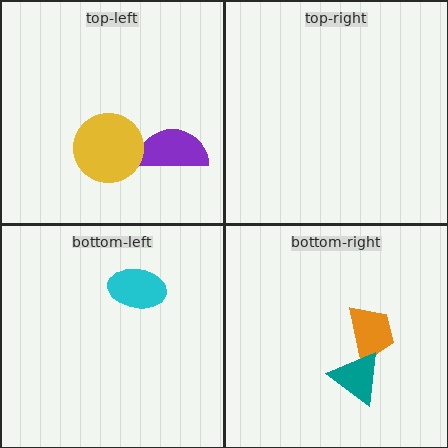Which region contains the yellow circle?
The top-left region.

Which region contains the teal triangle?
The bottom-right region.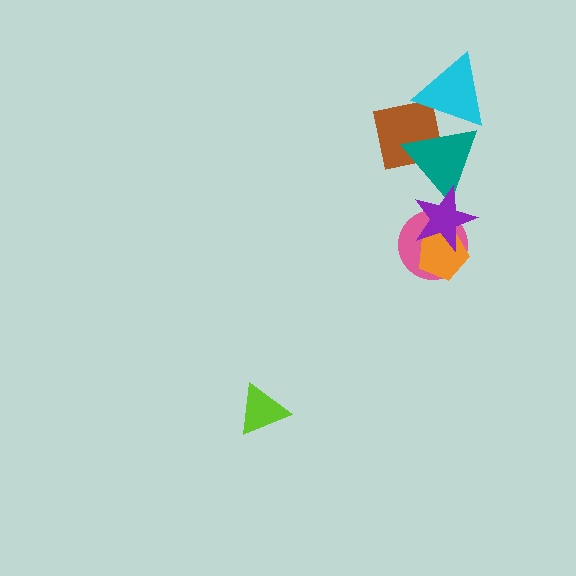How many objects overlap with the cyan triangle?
2 objects overlap with the cyan triangle.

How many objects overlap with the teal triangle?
3 objects overlap with the teal triangle.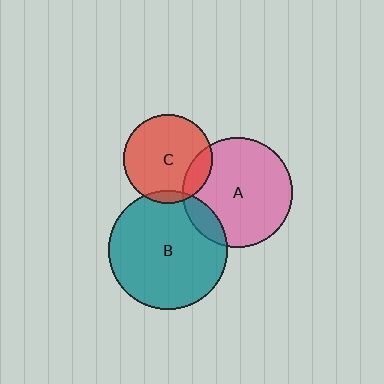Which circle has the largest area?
Circle B (teal).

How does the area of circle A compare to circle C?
Approximately 1.5 times.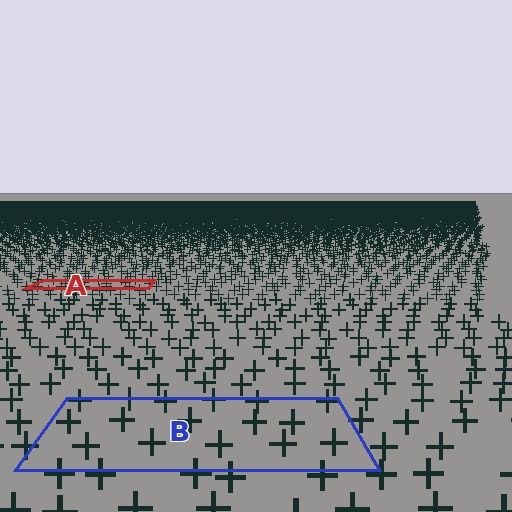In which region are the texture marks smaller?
The texture marks are smaller in region A, because it is farther away.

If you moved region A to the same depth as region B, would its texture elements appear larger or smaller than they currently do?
They would appear larger. At a closer depth, the same texture elements are projected at a bigger on-screen size.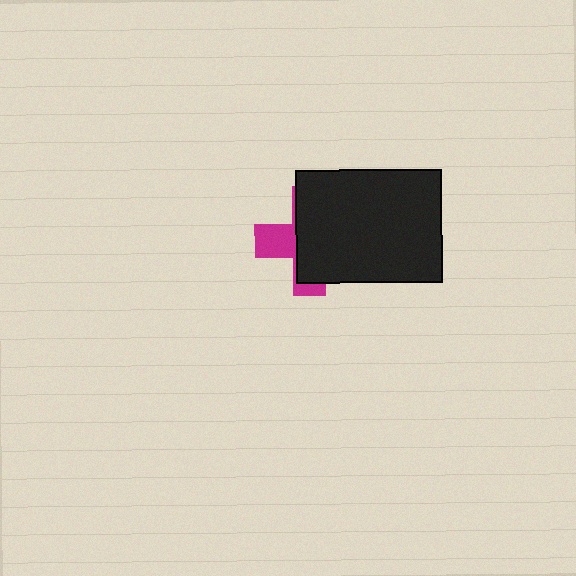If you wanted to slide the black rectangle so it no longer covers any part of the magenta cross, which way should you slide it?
Slide it right — that is the most direct way to separate the two shapes.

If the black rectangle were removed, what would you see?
You would see the complete magenta cross.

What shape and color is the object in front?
The object in front is a black rectangle.